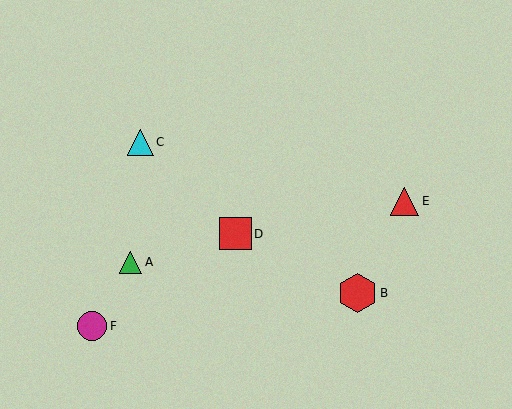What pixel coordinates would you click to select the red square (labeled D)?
Click at (235, 234) to select the red square D.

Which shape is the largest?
The red hexagon (labeled B) is the largest.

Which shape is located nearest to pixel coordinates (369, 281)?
The red hexagon (labeled B) at (357, 293) is nearest to that location.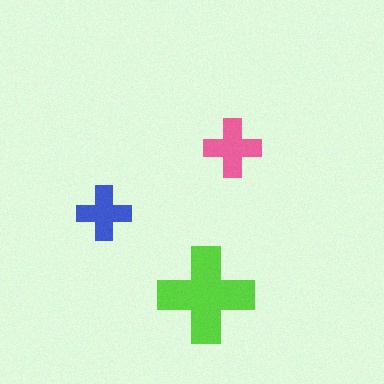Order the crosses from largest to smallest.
the lime one, the pink one, the blue one.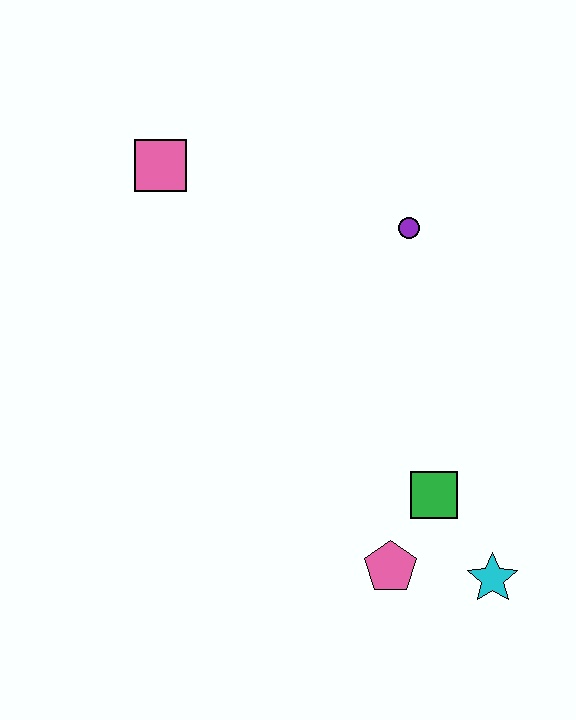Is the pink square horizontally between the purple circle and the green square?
No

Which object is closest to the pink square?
The purple circle is closest to the pink square.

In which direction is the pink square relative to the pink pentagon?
The pink square is above the pink pentagon.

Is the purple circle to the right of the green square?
No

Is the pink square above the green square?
Yes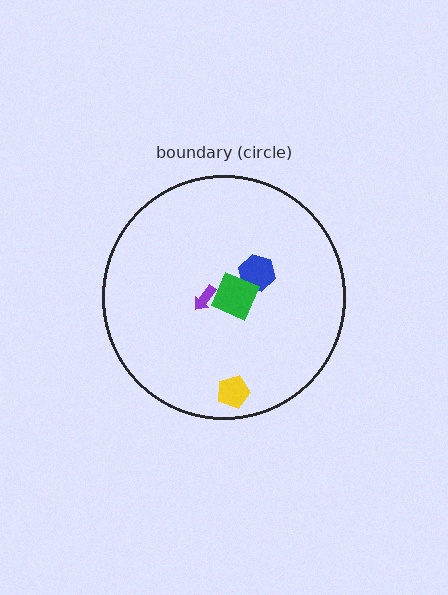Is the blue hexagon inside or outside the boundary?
Inside.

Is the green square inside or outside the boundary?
Inside.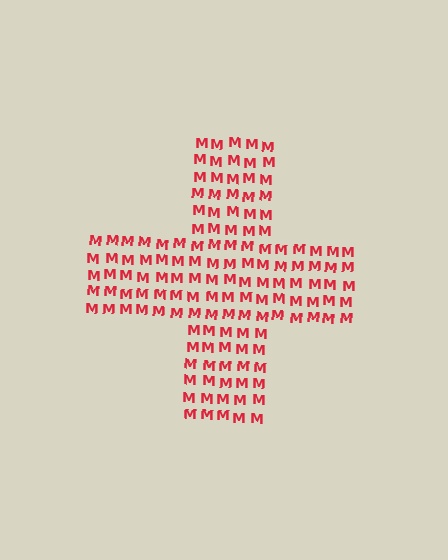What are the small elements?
The small elements are letter M's.